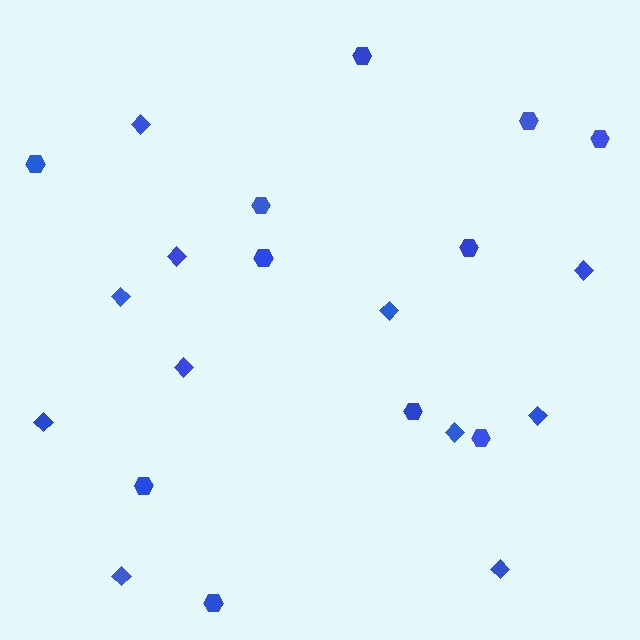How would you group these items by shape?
There are 2 groups: one group of diamonds (11) and one group of hexagons (11).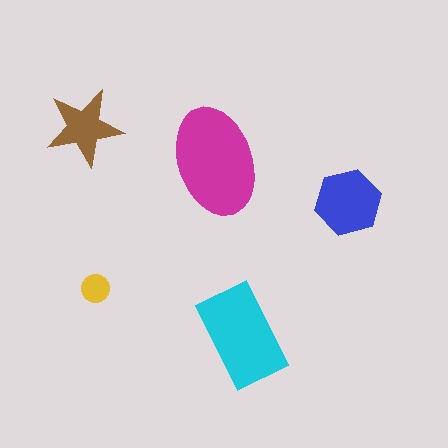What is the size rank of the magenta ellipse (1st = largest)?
1st.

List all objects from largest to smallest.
The magenta ellipse, the cyan rectangle, the blue hexagon, the brown star, the yellow circle.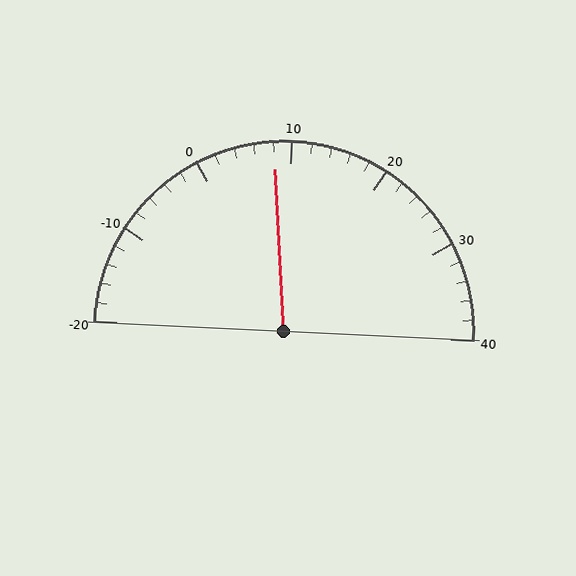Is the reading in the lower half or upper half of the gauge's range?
The reading is in the lower half of the range (-20 to 40).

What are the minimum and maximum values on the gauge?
The gauge ranges from -20 to 40.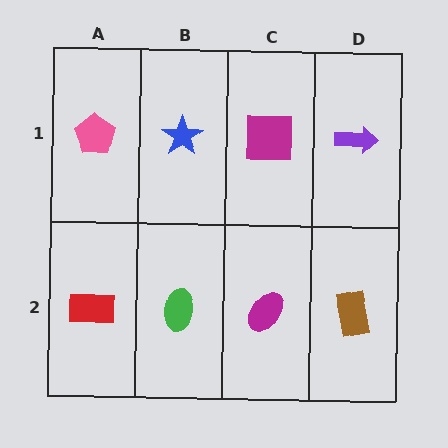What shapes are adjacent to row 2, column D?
A purple arrow (row 1, column D), a magenta ellipse (row 2, column C).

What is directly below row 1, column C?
A magenta ellipse.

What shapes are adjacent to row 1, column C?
A magenta ellipse (row 2, column C), a blue star (row 1, column B), a purple arrow (row 1, column D).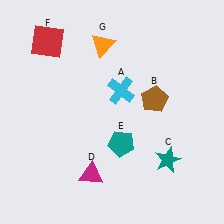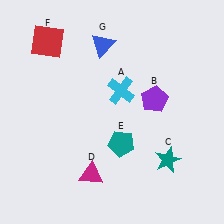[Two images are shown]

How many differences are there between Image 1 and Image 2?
There are 2 differences between the two images.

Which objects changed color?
B changed from brown to purple. G changed from orange to blue.